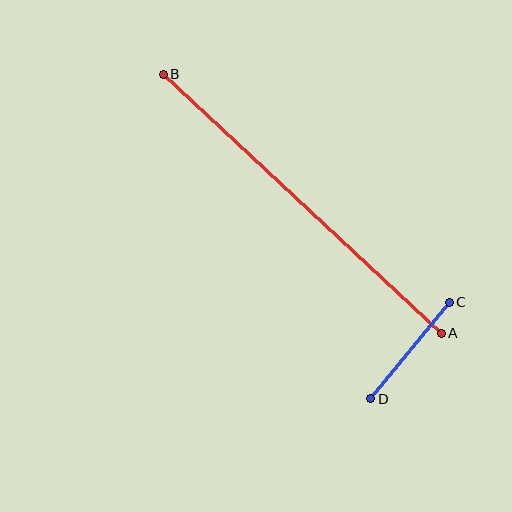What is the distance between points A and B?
The distance is approximately 380 pixels.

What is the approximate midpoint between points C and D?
The midpoint is at approximately (410, 350) pixels.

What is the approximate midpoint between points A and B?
The midpoint is at approximately (302, 204) pixels.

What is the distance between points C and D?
The distance is approximately 124 pixels.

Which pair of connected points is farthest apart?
Points A and B are farthest apart.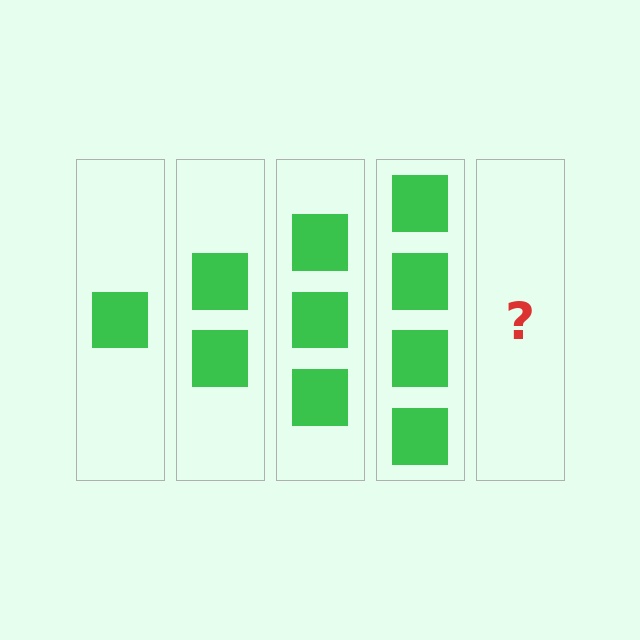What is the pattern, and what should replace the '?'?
The pattern is that each step adds one more square. The '?' should be 5 squares.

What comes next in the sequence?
The next element should be 5 squares.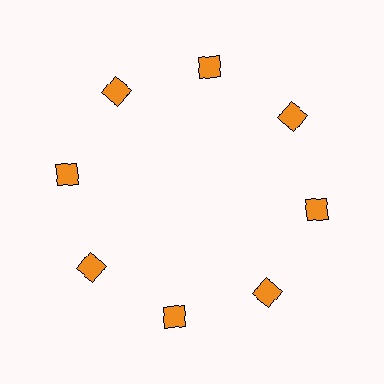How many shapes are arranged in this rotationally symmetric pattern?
There are 8 shapes, arranged in 8 groups of 1.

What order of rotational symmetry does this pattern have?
This pattern has 8-fold rotational symmetry.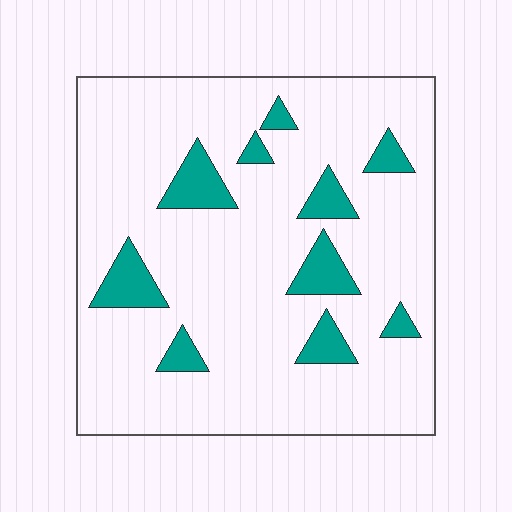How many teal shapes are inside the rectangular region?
10.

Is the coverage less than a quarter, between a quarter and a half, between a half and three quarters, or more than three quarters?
Less than a quarter.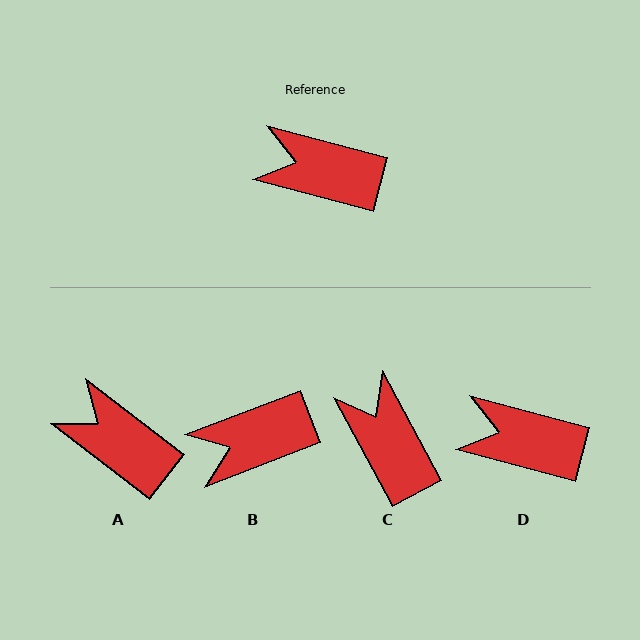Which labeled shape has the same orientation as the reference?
D.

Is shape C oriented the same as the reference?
No, it is off by about 47 degrees.